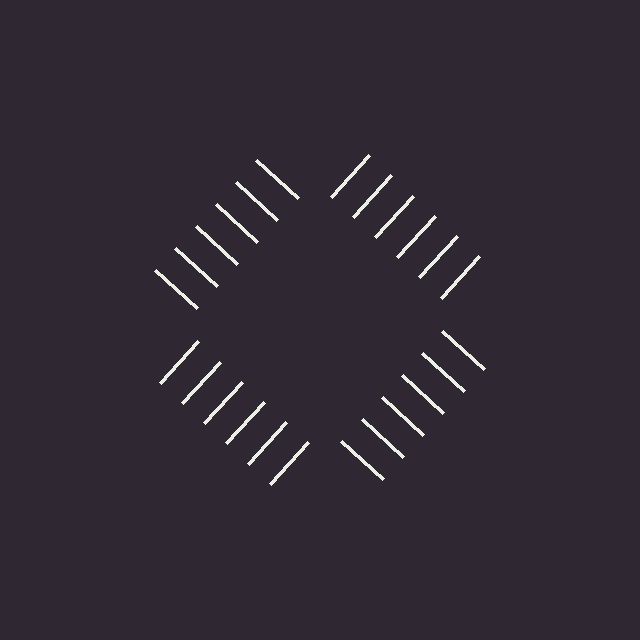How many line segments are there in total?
24 — 6 along each of the 4 edges.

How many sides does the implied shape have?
4 sides — the line-ends trace a square.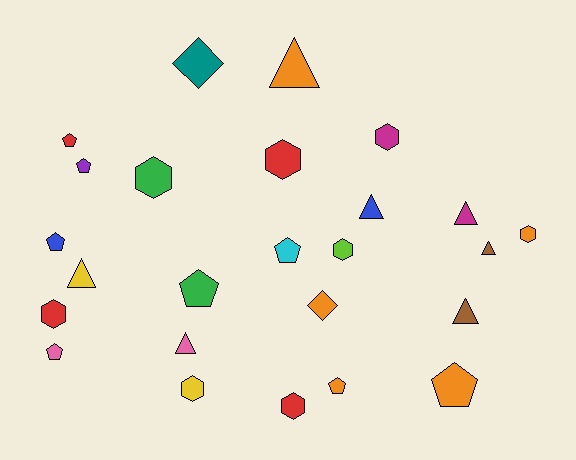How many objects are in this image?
There are 25 objects.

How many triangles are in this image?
There are 7 triangles.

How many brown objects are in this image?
There are 2 brown objects.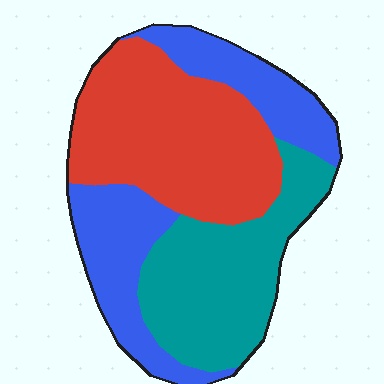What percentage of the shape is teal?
Teal takes up about one third (1/3) of the shape.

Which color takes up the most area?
Red, at roughly 40%.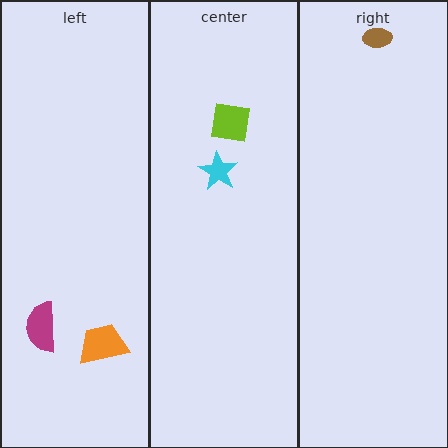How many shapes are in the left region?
2.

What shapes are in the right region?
The brown ellipse.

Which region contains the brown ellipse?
The right region.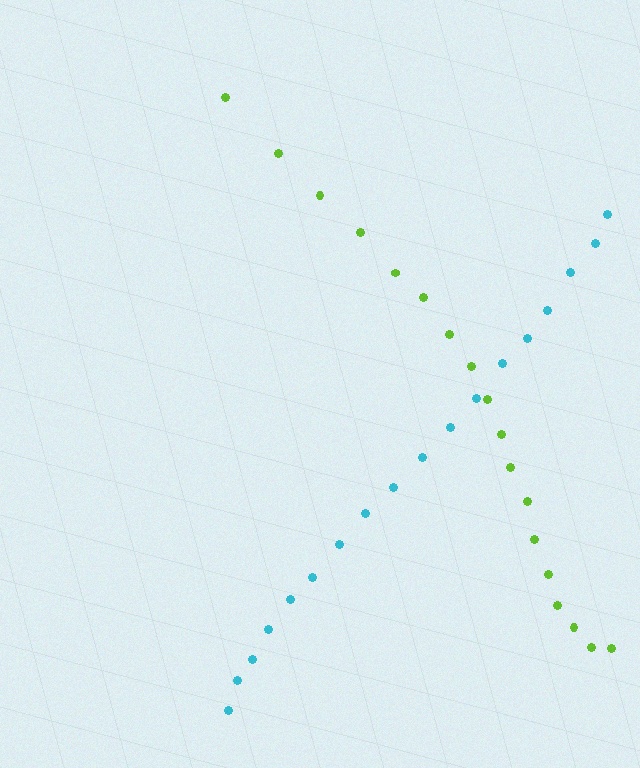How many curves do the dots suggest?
There are 2 distinct paths.